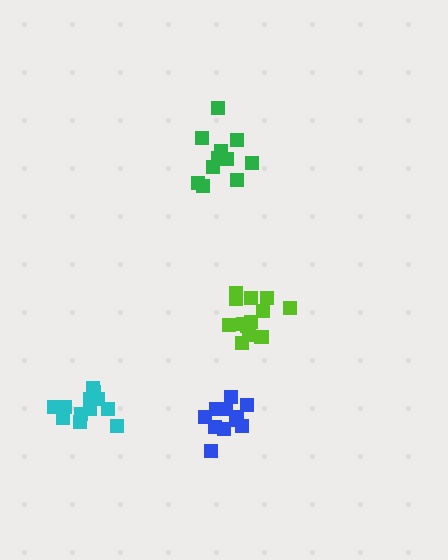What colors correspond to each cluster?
The clusters are colored: cyan, green, blue, lime.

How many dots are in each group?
Group 1: 13 dots, Group 2: 12 dots, Group 3: 11 dots, Group 4: 14 dots (50 total).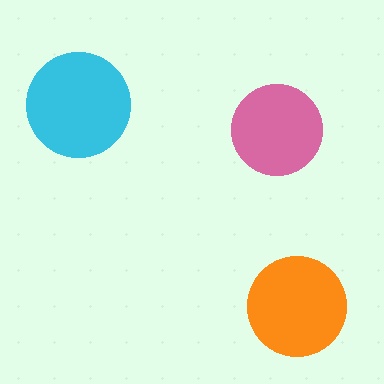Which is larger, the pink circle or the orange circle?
The orange one.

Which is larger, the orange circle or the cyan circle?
The cyan one.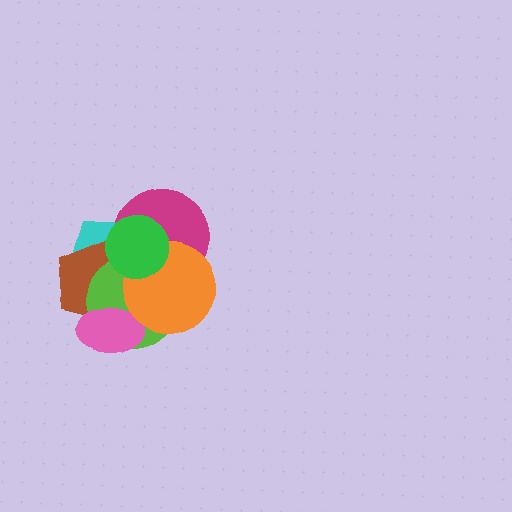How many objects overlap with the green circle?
5 objects overlap with the green circle.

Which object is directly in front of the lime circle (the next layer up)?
The magenta circle is directly in front of the lime circle.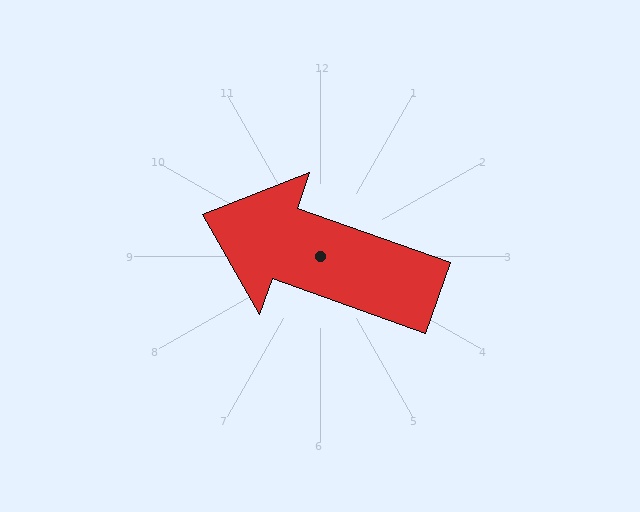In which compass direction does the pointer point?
West.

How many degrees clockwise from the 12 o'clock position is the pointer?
Approximately 289 degrees.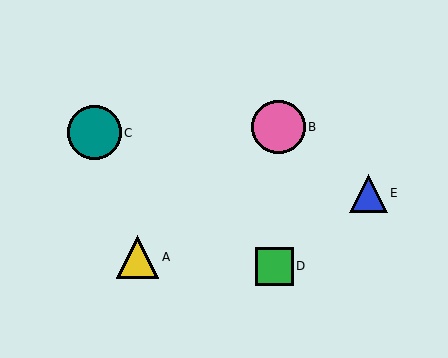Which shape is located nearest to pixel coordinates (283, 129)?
The pink circle (labeled B) at (279, 127) is nearest to that location.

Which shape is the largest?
The teal circle (labeled C) is the largest.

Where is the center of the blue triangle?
The center of the blue triangle is at (368, 193).